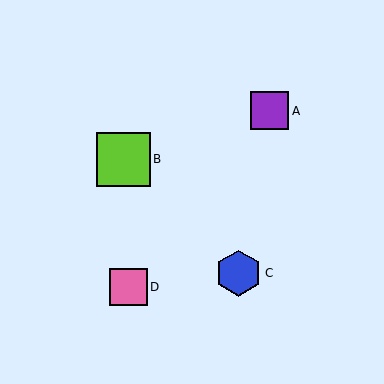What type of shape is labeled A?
Shape A is a purple square.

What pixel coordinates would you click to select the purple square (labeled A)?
Click at (269, 111) to select the purple square A.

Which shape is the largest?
The lime square (labeled B) is the largest.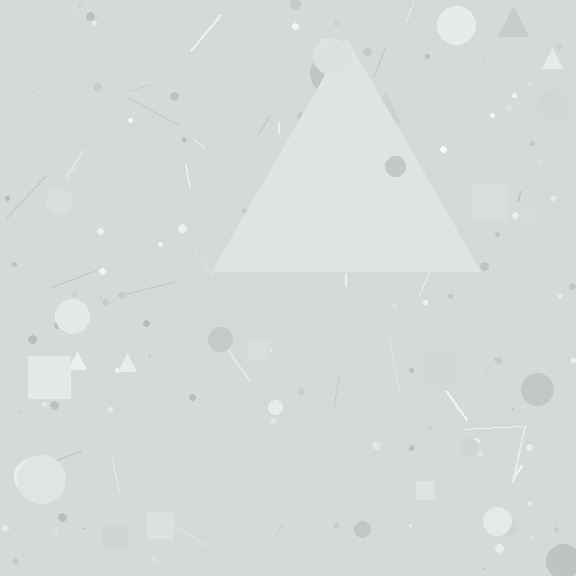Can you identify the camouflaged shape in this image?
The camouflaged shape is a triangle.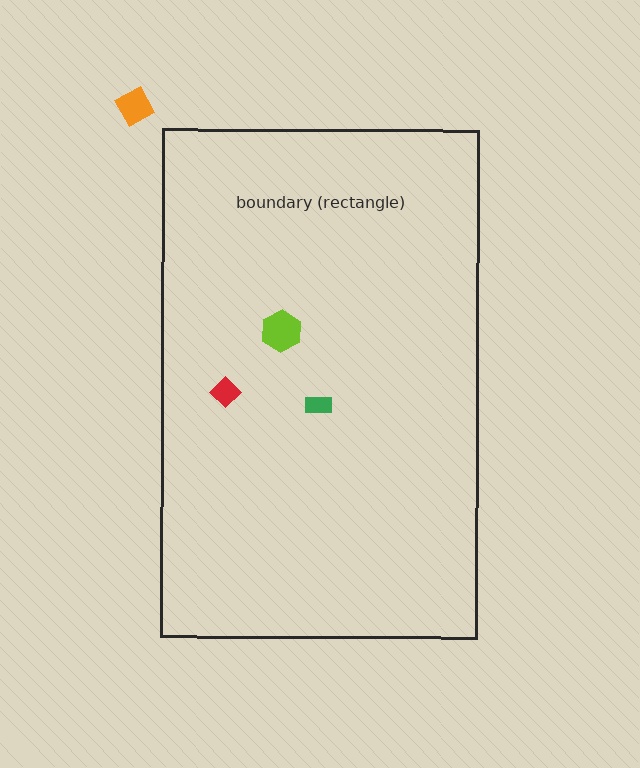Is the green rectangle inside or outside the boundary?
Inside.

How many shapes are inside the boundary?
3 inside, 1 outside.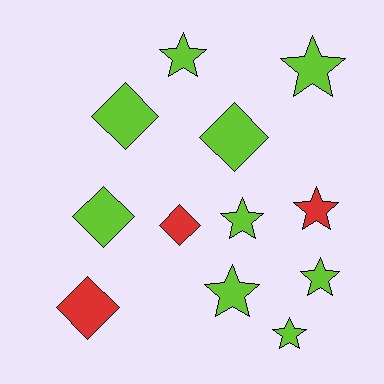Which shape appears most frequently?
Star, with 7 objects.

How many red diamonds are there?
There are 2 red diamonds.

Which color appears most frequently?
Lime, with 9 objects.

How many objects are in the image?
There are 12 objects.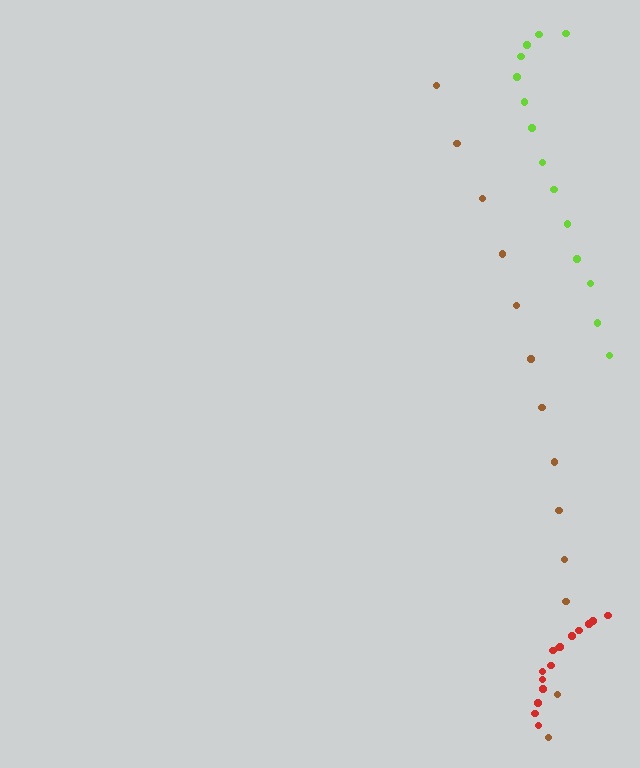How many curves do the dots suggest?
There are 3 distinct paths.